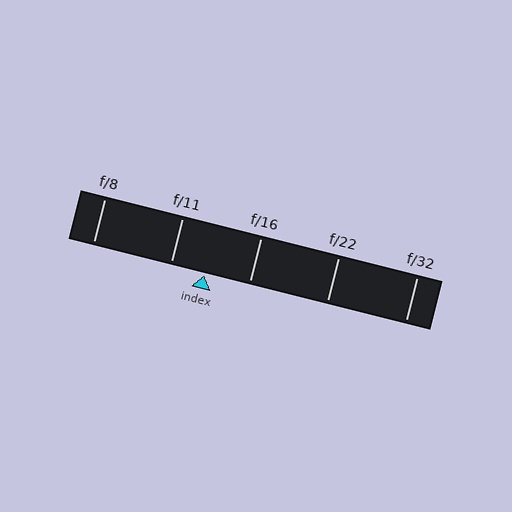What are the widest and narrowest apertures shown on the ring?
The widest aperture shown is f/8 and the narrowest is f/32.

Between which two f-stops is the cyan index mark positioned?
The index mark is between f/11 and f/16.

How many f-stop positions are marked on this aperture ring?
There are 5 f-stop positions marked.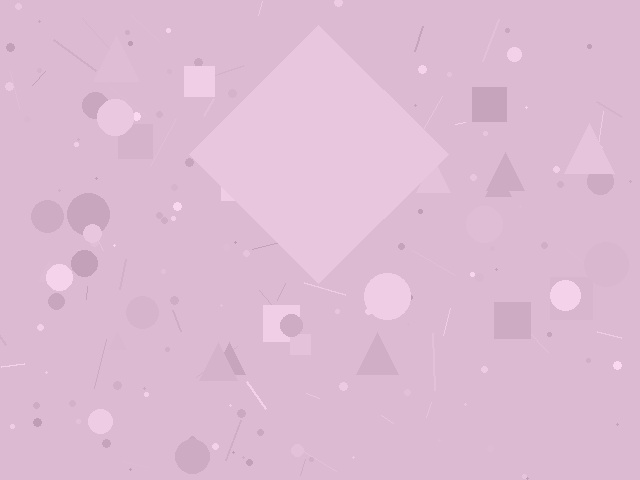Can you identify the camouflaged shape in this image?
The camouflaged shape is a diamond.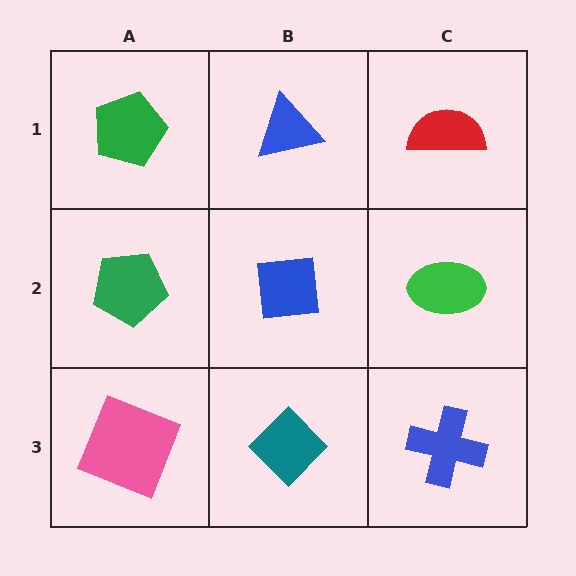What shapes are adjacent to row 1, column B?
A blue square (row 2, column B), a green pentagon (row 1, column A), a red semicircle (row 1, column C).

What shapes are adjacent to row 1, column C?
A green ellipse (row 2, column C), a blue triangle (row 1, column B).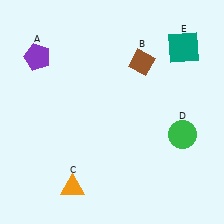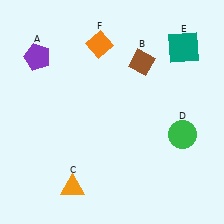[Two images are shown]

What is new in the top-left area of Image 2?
An orange diamond (F) was added in the top-left area of Image 2.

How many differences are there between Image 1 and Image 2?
There is 1 difference between the two images.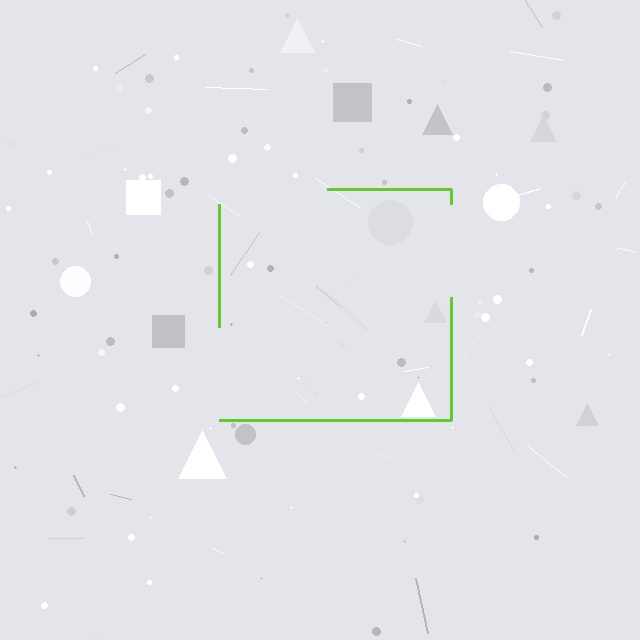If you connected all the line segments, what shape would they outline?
They would outline a square.